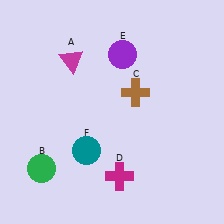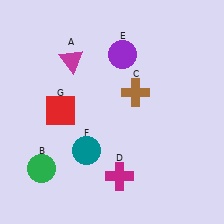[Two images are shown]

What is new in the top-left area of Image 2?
A red square (G) was added in the top-left area of Image 2.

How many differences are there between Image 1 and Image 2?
There is 1 difference between the two images.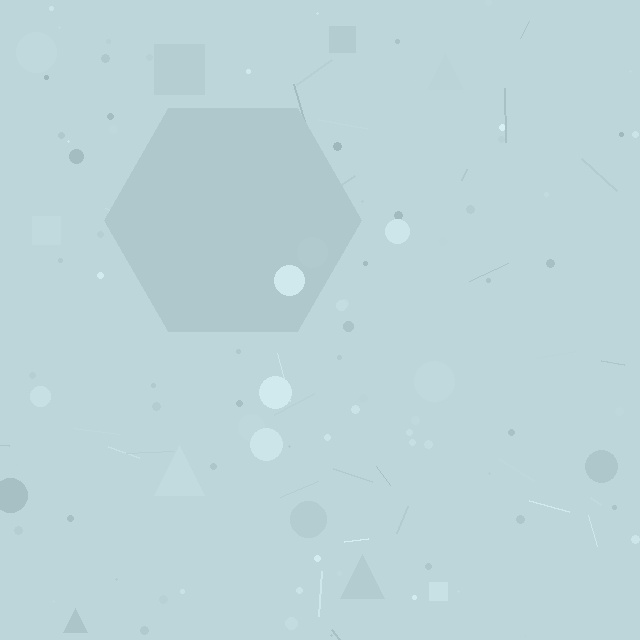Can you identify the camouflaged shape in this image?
The camouflaged shape is a hexagon.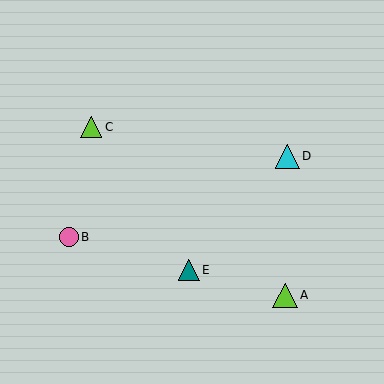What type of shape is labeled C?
Shape C is a lime triangle.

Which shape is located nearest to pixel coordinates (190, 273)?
The teal triangle (labeled E) at (189, 270) is nearest to that location.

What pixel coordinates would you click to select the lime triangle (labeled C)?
Click at (91, 127) to select the lime triangle C.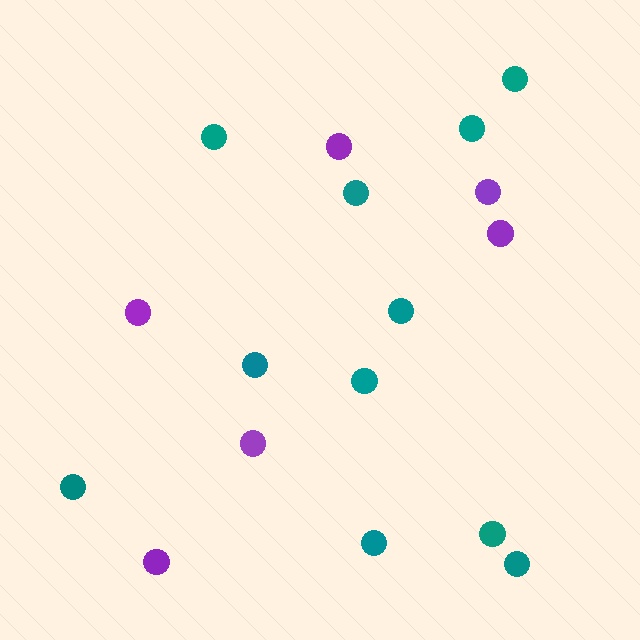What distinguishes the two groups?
There are 2 groups: one group of teal circles (11) and one group of purple circles (6).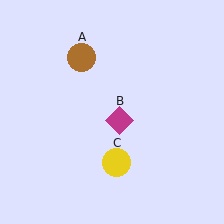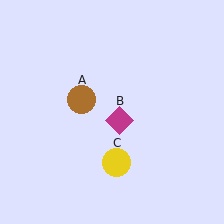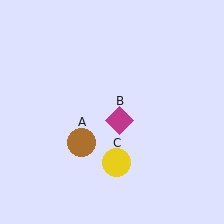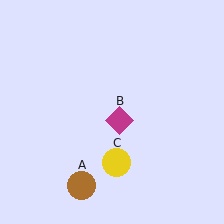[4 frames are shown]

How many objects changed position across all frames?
1 object changed position: brown circle (object A).